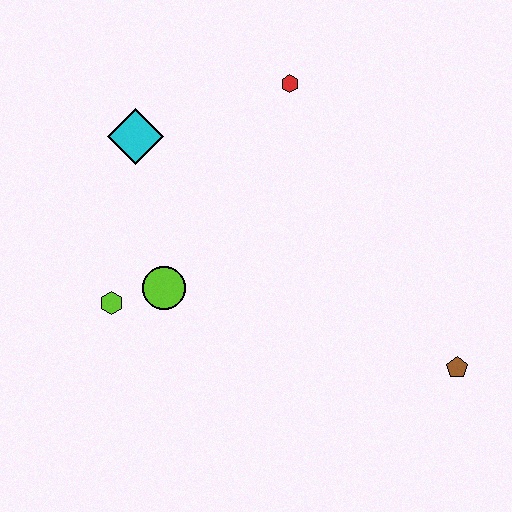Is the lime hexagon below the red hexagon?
Yes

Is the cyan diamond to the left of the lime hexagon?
No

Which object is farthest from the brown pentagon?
The cyan diamond is farthest from the brown pentagon.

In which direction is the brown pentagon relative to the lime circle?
The brown pentagon is to the right of the lime circle.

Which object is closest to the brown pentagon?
The lime circle is closest to the brown pentagon.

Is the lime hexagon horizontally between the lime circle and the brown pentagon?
No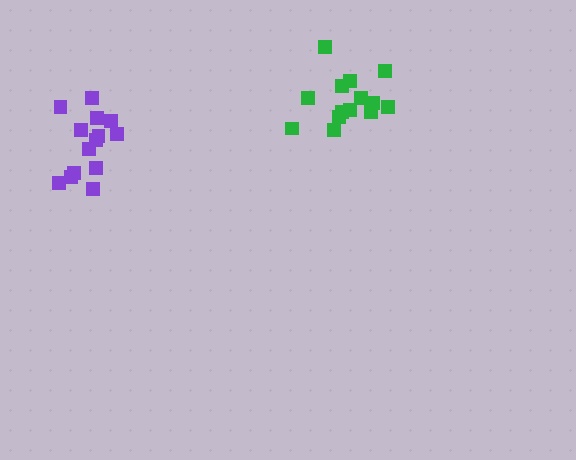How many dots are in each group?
Group 1: 15 dots, Group 2: 14 dots (29 total).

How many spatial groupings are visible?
There are 2 spatial groupings.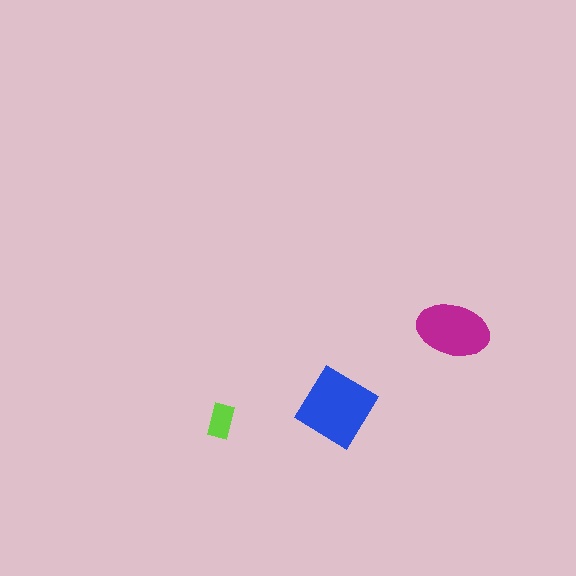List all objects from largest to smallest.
The blue diamond, the magenta ellipse, the lime rectangle.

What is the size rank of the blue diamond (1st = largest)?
1st.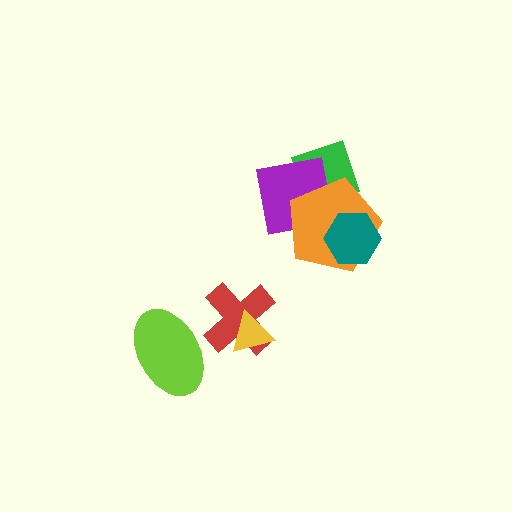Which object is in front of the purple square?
The orange pentagon is in front of the purple square.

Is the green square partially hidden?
Yes, it is partially covered by another shape.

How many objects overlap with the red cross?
1 object overlaps with the red cross.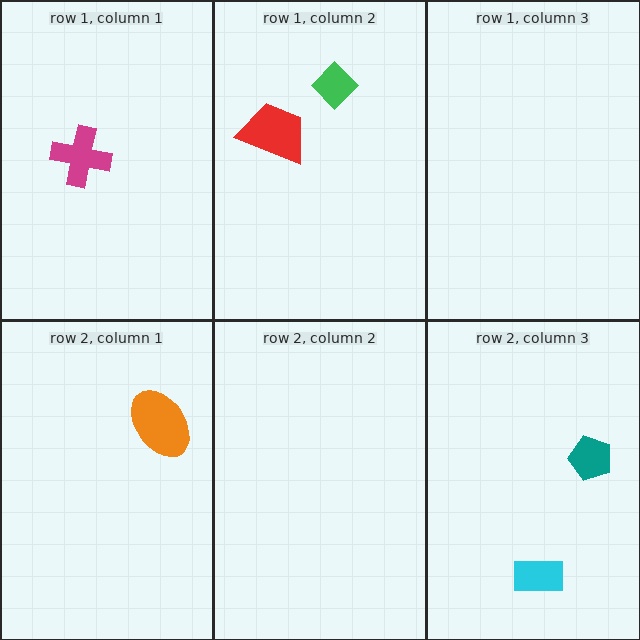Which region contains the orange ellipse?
The row 2, column 1 region.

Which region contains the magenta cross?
The row 1, column 1 region.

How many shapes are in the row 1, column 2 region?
2.